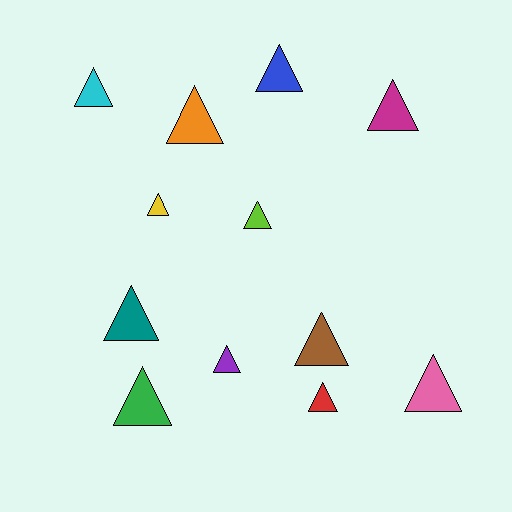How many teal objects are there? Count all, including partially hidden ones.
There is 1 teal object.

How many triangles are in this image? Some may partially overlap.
There are 12 triangles.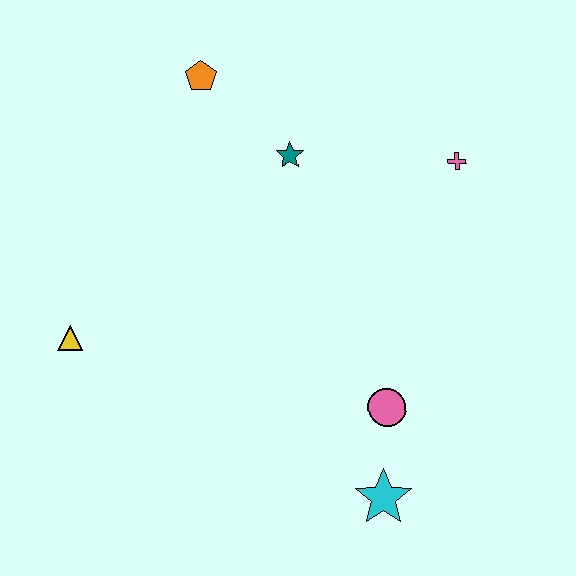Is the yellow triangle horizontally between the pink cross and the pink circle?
No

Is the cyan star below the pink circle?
Yes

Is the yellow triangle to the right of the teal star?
No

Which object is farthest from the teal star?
The cyan star is farthest from the teal star.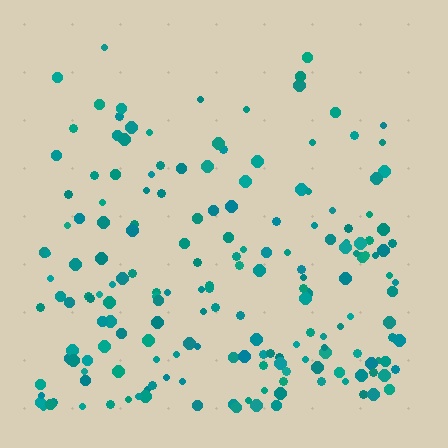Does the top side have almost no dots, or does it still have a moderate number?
Still a moderate number, just noticeably fewer than the bottom.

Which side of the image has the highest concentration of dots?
The bottom.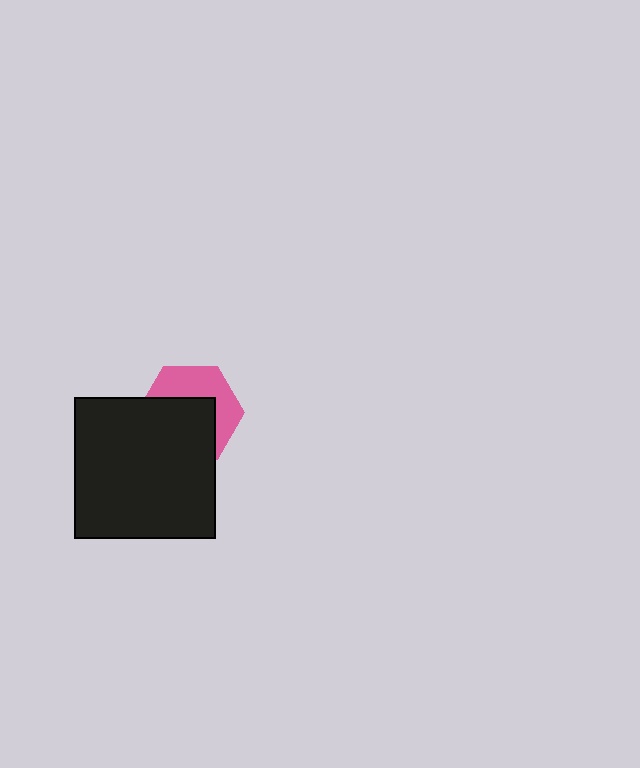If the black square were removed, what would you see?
You would see the complete pink hexagon.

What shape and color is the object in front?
The object in front is a black square.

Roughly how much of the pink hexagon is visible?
A small part of it is visible (roughly 45%).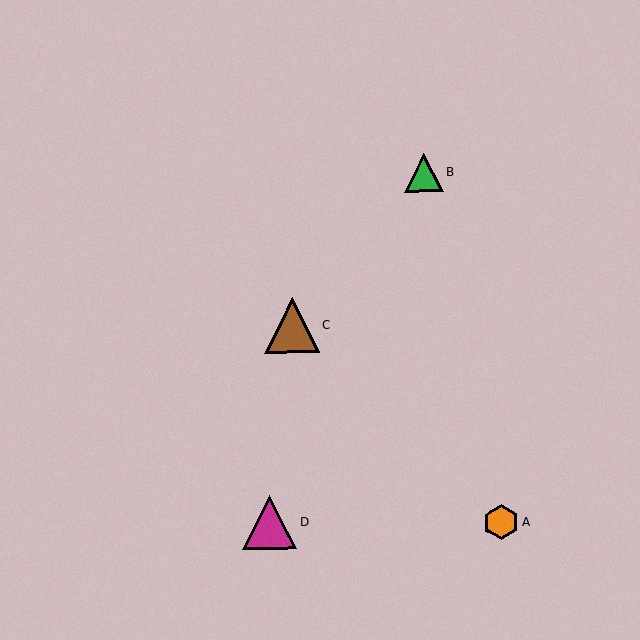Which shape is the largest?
The brown triangle (labeled C) is the largest.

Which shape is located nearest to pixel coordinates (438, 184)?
The green triangle (labeled B) at (424, 173) is nearest to that location.